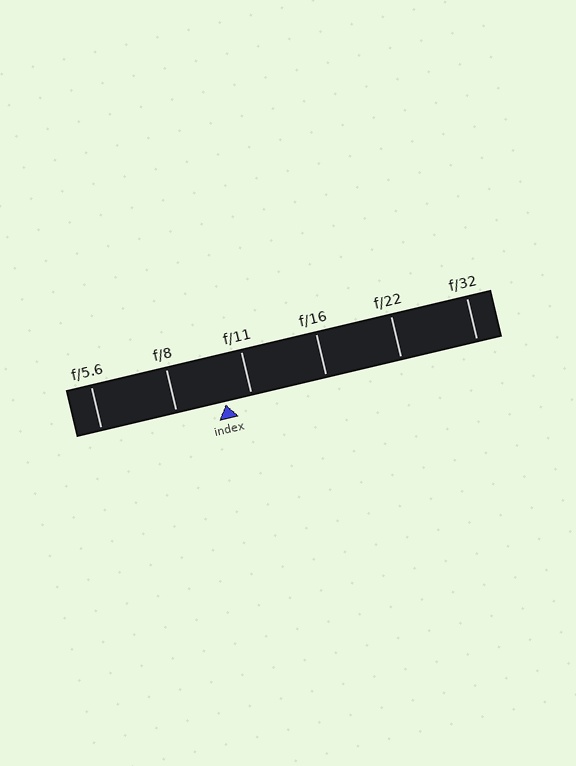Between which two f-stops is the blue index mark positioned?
The index mark is between f/8 and f/11.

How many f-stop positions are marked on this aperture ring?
There are 6 f-stop positions marked.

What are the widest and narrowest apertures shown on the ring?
The widest aperture shown is f/5.6 and the narrowest is f/32.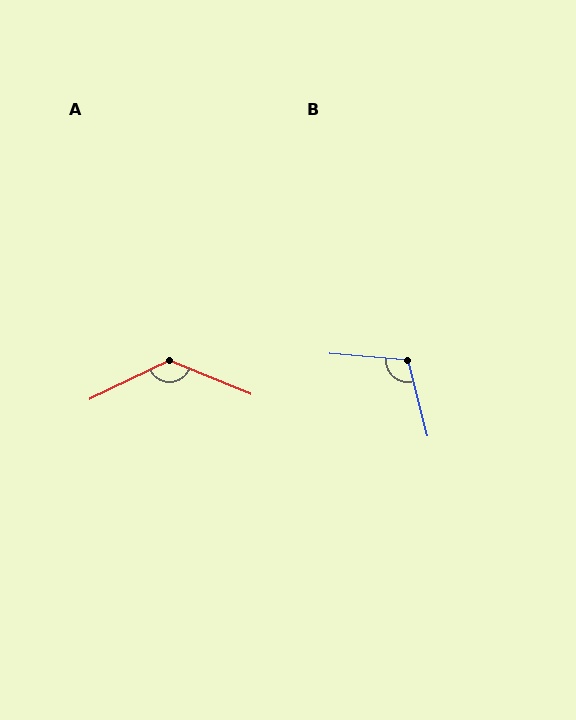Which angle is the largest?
A, at approximately 131 degrees.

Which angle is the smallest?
B, at approximately 110 degrees.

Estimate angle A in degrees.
Approximately 131 degrees.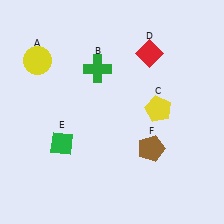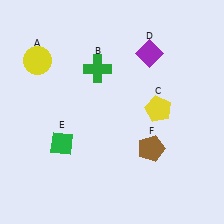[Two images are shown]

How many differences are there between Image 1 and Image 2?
There is 1 difference between the two images.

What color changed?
The diamond (D) changed from red in Image 1 to purple in Image 2.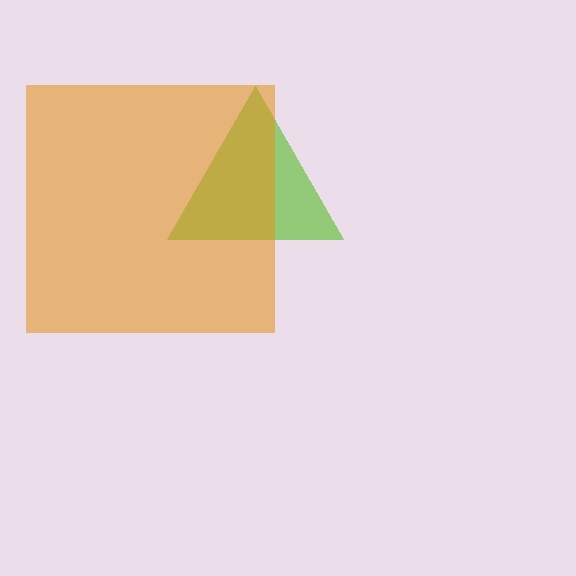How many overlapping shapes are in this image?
There are 2 overlapping shapes in the image.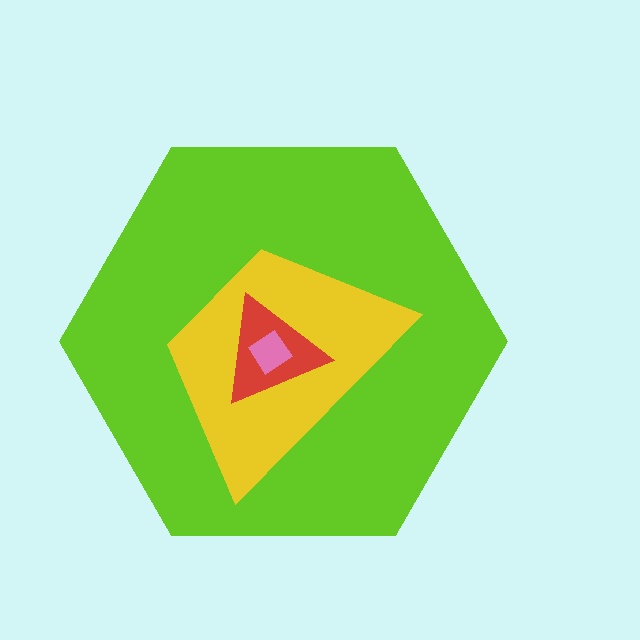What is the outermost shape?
The lime hexagon.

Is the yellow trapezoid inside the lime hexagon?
Yes.